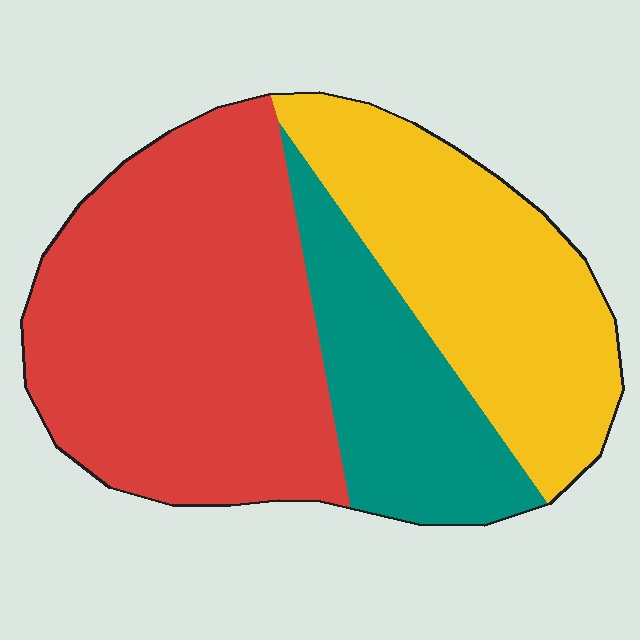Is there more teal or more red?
Red.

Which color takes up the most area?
Red, at roughly 50%.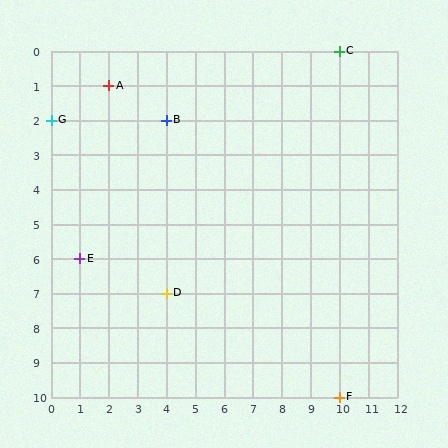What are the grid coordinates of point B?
Point B is at grid coordinates (4, 2).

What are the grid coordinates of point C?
Point C is at grid coordinates (10, 0).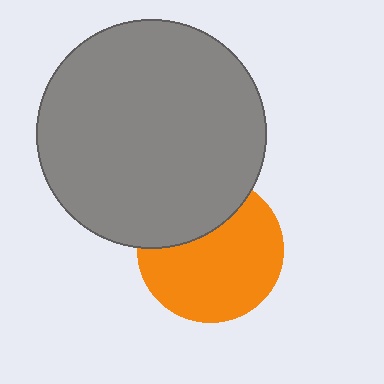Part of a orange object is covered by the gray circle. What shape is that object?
It is a circle.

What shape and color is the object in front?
The object in front is a gray circle.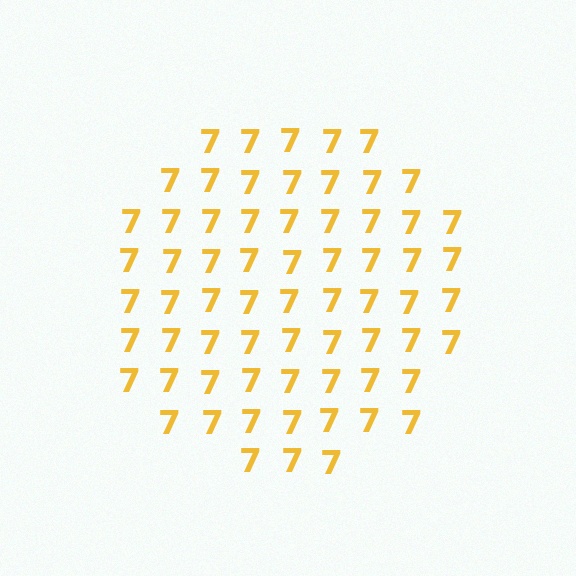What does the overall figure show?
The overall figure shows a circle.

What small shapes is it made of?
It is made of small digit 7's.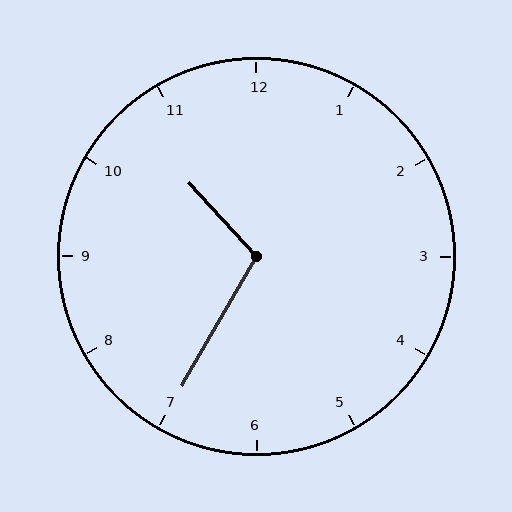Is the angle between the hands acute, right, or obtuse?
It is obtuse.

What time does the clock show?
10:35.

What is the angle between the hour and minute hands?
Approximately 108 degrees.